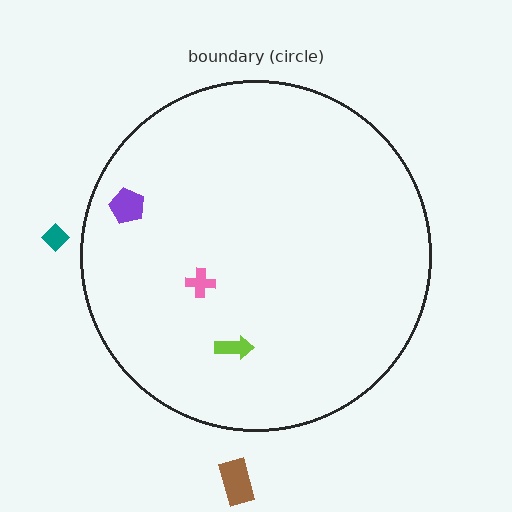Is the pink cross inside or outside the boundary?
Inside.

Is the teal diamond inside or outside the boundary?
Outside.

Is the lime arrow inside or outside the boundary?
Inside.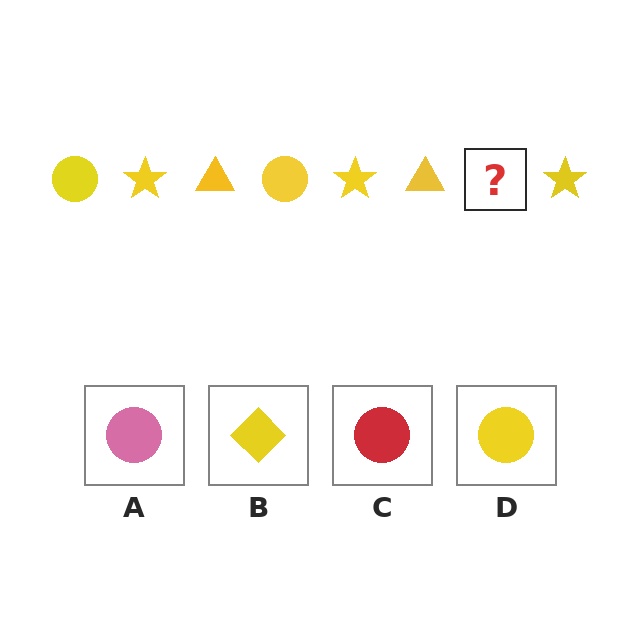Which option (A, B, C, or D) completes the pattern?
D.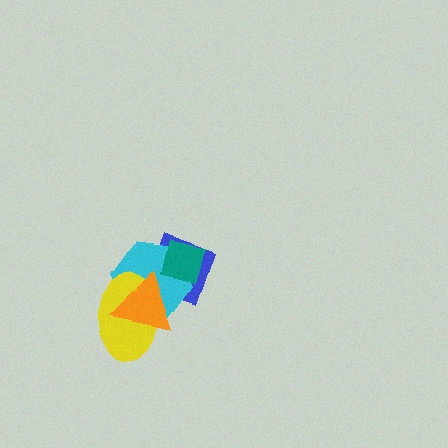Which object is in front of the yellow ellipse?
The orange triangle is in front of the yellow ellipse.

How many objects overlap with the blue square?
3 objects overlap with the blue square.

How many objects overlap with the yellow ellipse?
2 objects overlap with the yellow ellipse.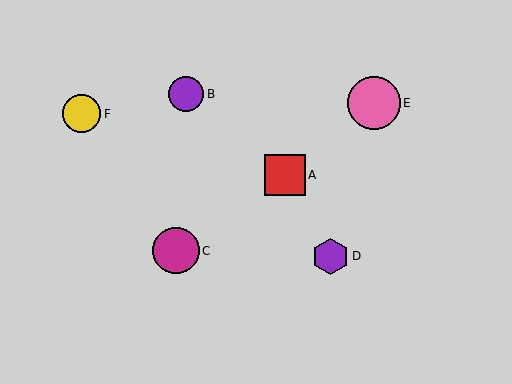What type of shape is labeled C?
Shape C is a magenta circle.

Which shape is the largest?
The pink circle (labeled E) is the largest.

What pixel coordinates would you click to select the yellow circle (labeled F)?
Click at (82, 114) to select the yellow circle F.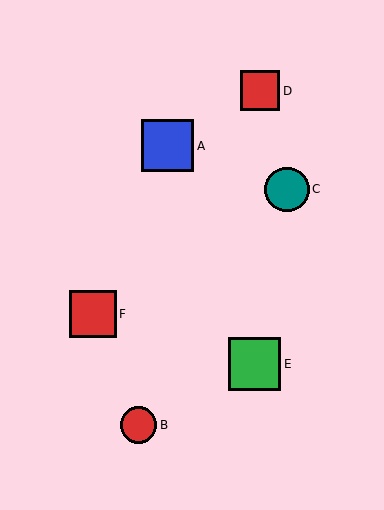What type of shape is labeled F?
Shape F is a red square.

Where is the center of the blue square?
The center of the blue square is at (168, 146).